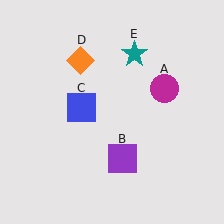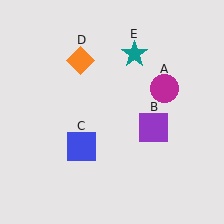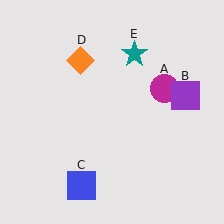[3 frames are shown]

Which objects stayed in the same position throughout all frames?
Magenta circle (object A) and orange diamond (object D) and teal star (object E) remained stationary.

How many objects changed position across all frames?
2 objects changed position: purple square (object B), blue square (object C).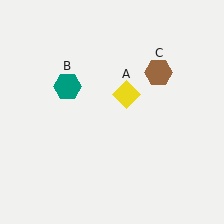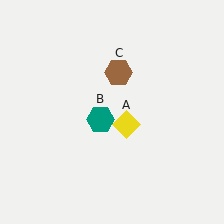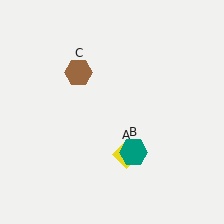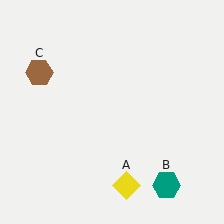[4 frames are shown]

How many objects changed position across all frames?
3 objects changed position: yellow diamond (object A), teal hexagon (object B), brown hexagon (object C).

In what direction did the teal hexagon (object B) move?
The teal hexagon (object B) moved down and to the right.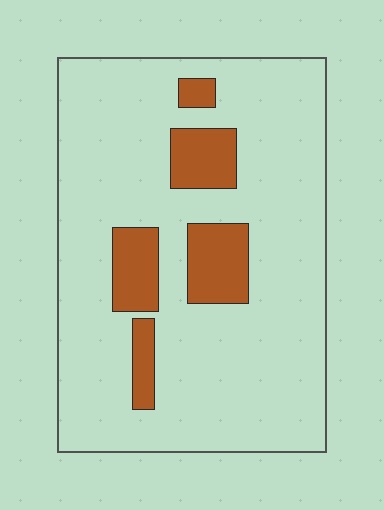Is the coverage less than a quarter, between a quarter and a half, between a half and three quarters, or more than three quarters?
Less than a quarter.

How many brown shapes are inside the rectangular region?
5.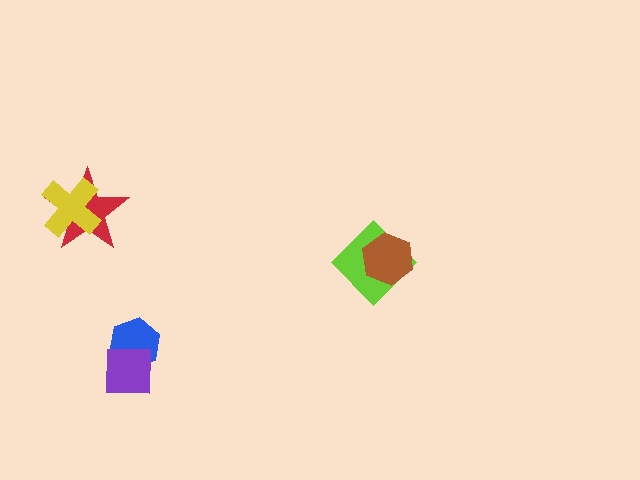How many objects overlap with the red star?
1 object overlaps with the red star.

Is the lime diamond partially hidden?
Yes, it is partially covered by another shape.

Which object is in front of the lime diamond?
The brown hexagon is in front of the lime diamond.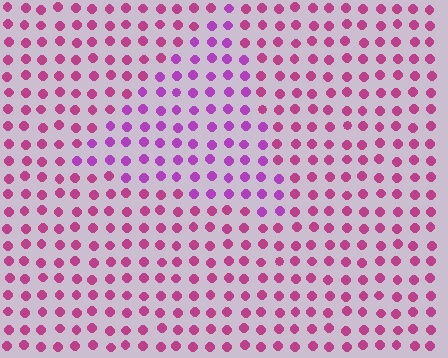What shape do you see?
I see a triangle.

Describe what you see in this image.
The image is filled with small magenta elements in a uniform arrangement. A triangle-shaped region is visible where the elements are tinted to a slightly different hue, forming a subtle color boundary.